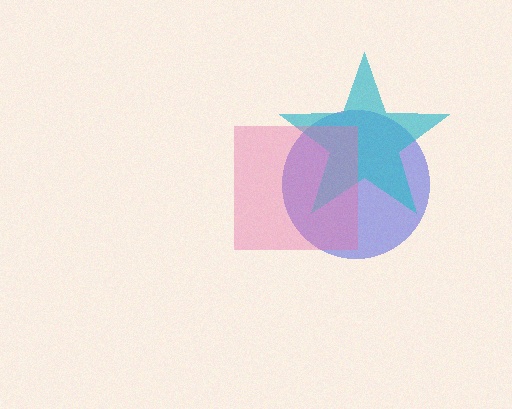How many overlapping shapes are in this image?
There are 3 overlapping shapes in the image.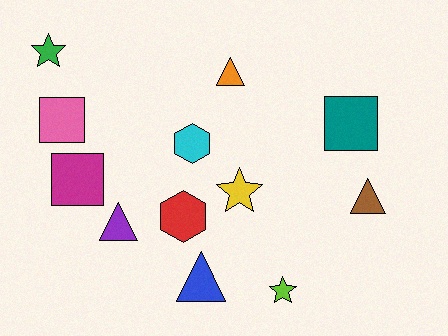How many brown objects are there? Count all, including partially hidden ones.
There is 1 brown object.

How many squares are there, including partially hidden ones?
There are 3 squares.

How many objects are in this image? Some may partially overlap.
There are 12 objects.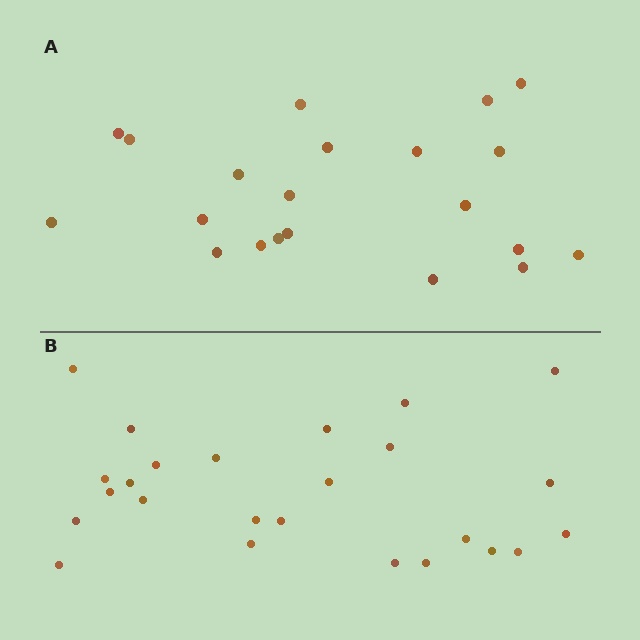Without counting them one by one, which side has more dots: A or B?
Region B (the bottom region) has more dots.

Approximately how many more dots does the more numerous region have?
Region B has about 4 more dots than region A.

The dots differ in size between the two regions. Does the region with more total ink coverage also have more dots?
No. Region A has more total ink coverage because its dots are larger, but region B actually contains more individual dots. Total area can be misleading — the number of items is what matters here.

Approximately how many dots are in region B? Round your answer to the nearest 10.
About 20 dots. (The exact count is 25, which rounds to 20.)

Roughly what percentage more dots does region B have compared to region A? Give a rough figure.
About 20% more.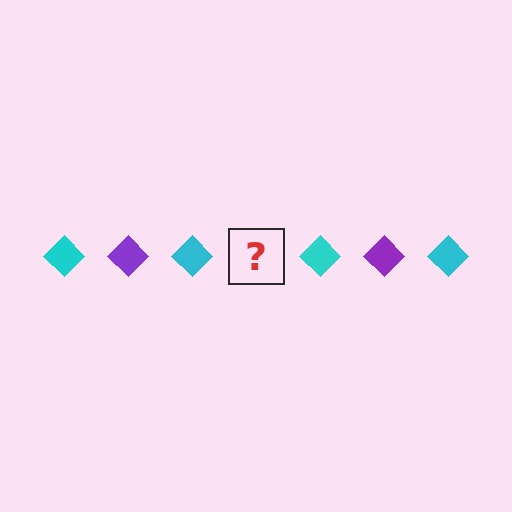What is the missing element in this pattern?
The missing element is a purple diamond.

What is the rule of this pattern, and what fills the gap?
The rule is that the pattern cycles through cyan, purple diamonds. The gap should be filled with a purple diamond.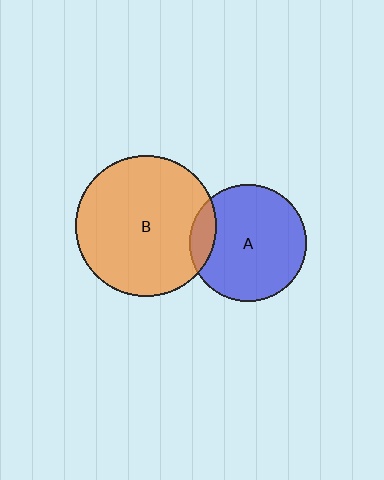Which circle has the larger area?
Circle B (orange).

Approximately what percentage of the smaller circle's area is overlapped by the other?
Approximately 10%.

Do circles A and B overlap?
Yes.